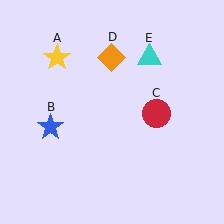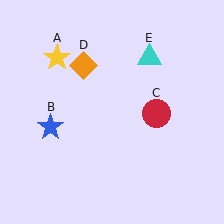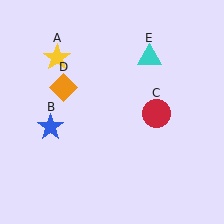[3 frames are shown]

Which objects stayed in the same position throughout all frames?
Yellow star (object A) and blue star (object B) and red circle (object C) and cyan triangle (object E) remained stationary.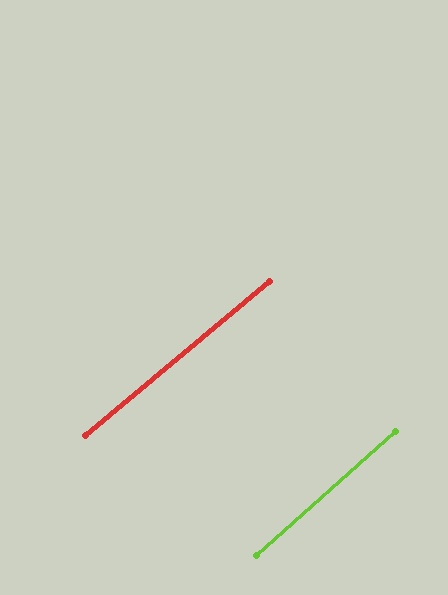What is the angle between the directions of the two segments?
Approximately 2 degrees.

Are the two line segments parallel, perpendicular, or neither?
Parallel — their directions differ by only 1.8°.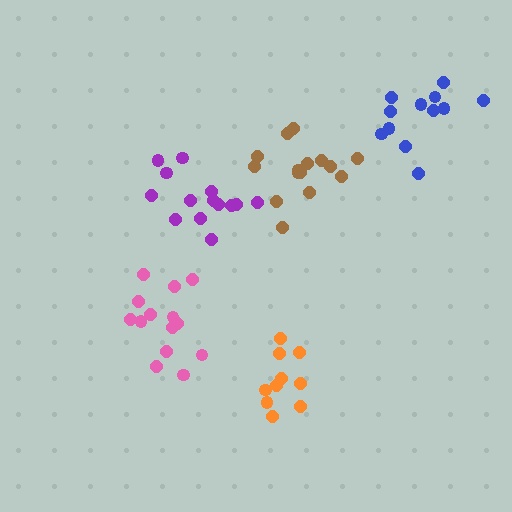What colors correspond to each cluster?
The clusters are colored: brown, orange, purple, blue, pink.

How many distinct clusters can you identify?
There are 5 distinct clusters.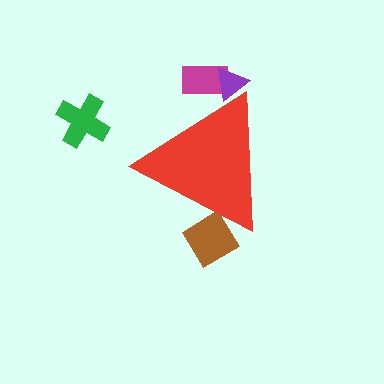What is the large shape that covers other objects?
A red triangle.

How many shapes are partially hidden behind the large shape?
3 shapes are partially hidden.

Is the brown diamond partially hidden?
Yes, the brown diamond is partially hidden behind the red triangle.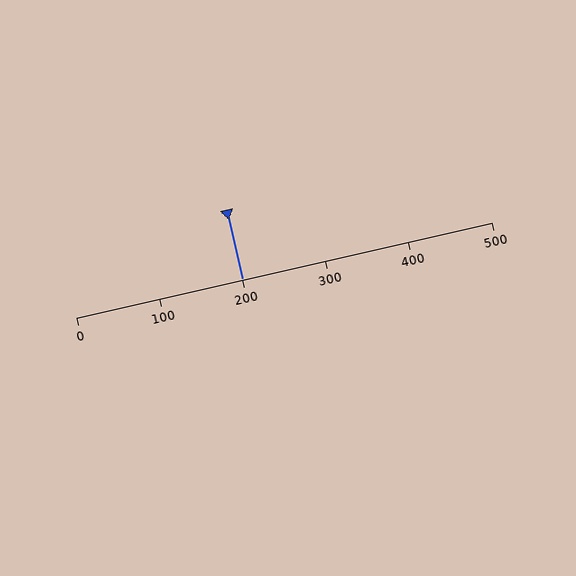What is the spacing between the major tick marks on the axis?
The major ticks are spaced 100 apart.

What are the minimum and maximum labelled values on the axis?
The axis runs from 0 to 500.